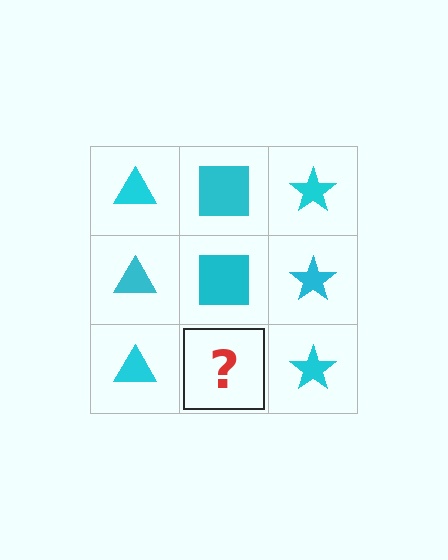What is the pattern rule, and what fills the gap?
The rule is that each column has a consistent shape. The gap should be filled with a cyan square.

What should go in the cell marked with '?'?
The missing cell should contain a cyan square.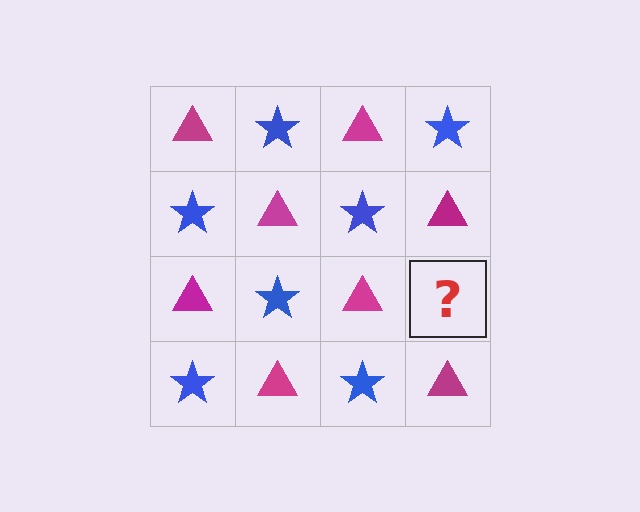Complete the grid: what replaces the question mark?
The question mark should be replaced with a blue star.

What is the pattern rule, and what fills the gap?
The rule is that it alternates magenta triangle and blue star in a checkerboard pattern. The gap should be filled with a blue star.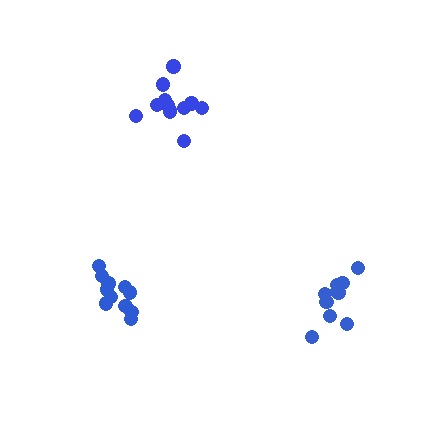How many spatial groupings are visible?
There are 3 spatial groupings.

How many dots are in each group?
Group 1: 12 dots, Group 2: 11 dots, Group 3: 10 dots (33 total).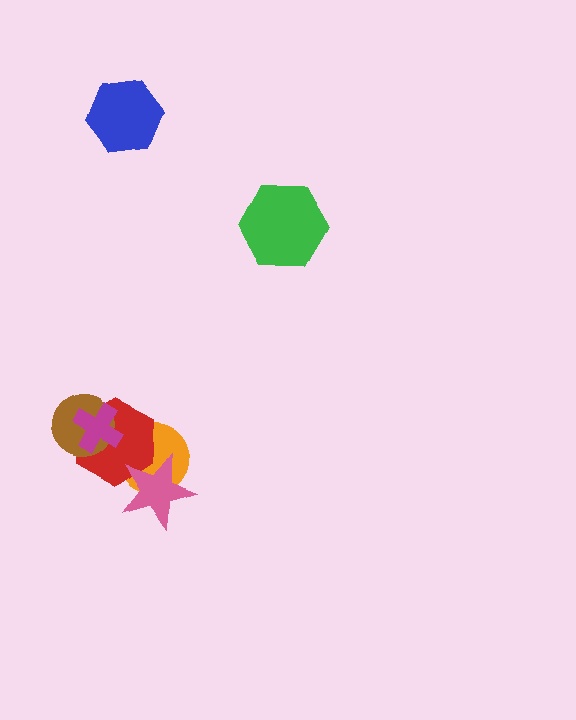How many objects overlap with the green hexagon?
0 objects overlap with the green hexagon.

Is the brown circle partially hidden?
Yes, it is partially covered by another shape.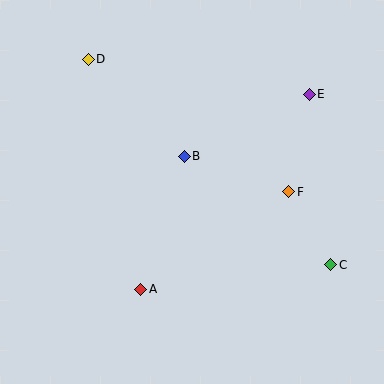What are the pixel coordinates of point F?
Point F is at (289, 192).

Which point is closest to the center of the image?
Point B at (184, 156) is closest to the center.